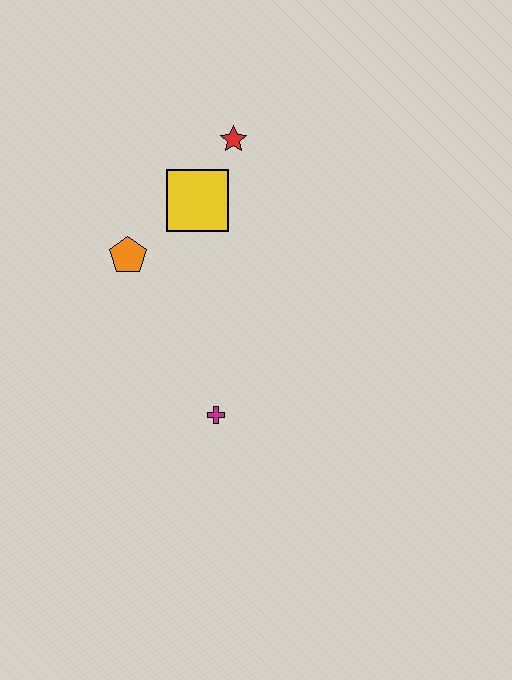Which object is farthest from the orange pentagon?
The magenta cross is farthest from the orange pentagon.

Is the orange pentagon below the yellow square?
Yes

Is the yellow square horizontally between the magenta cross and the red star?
No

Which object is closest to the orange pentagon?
The yellow square is closest to the orange pentagon.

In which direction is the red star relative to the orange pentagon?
The red star is above the orange pentagon.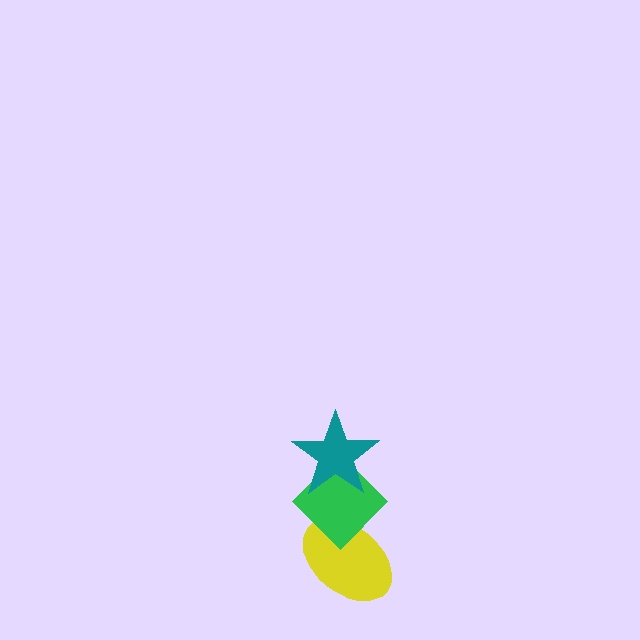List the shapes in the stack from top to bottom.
From top to bottom: the teal star, the green diamond, the yellow ellipse.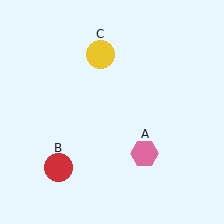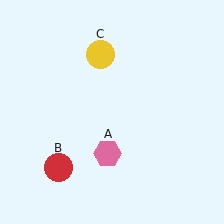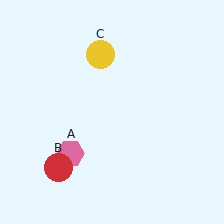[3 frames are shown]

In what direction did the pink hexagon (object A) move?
The pink hexagon (object A) moved left.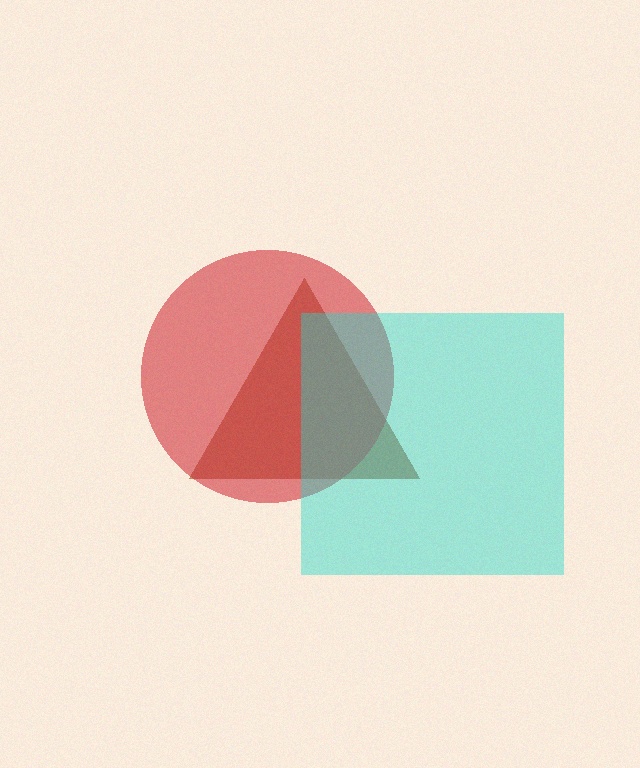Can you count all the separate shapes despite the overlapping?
Yes, there are 3 separate shapes.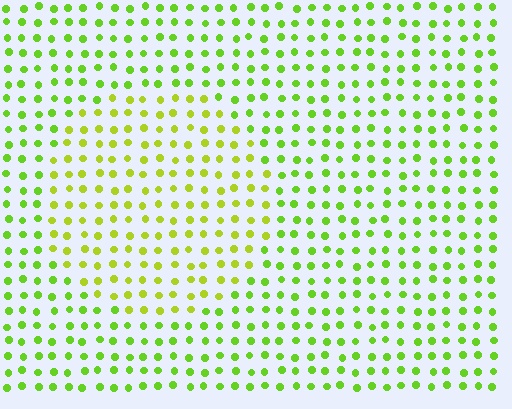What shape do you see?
I see a circle.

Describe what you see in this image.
The image is filled with small lime elements in a uniform arrangement. A circle-shaped region is visible where the elements are tinted to a slightly different hue, forming a subtle color boundary.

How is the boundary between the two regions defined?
The boundary is defined purely by a slight shift in hue (about 24 degrees). Spacing, size, and orientation are identical on both sides.